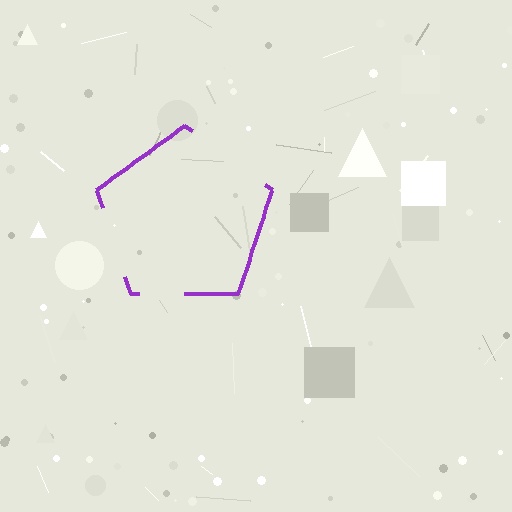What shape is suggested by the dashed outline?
The dashed outline suggests a pentagon.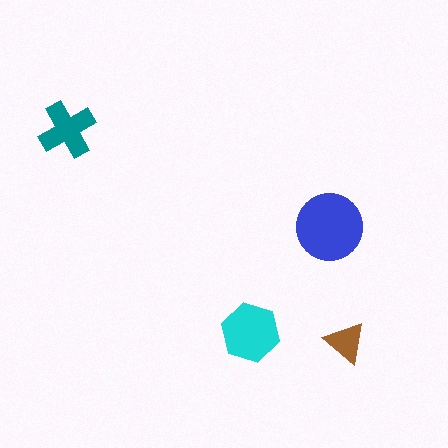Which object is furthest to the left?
The teal cross is leftmost.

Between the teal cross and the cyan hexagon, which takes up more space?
The cyan hexagon.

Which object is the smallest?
The brown triangle.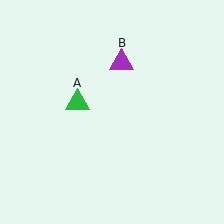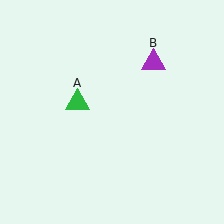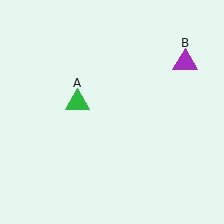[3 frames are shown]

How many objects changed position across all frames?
1 object changed position: purple triangle (object B).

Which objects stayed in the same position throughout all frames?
Green triangle (object A) remained stationary.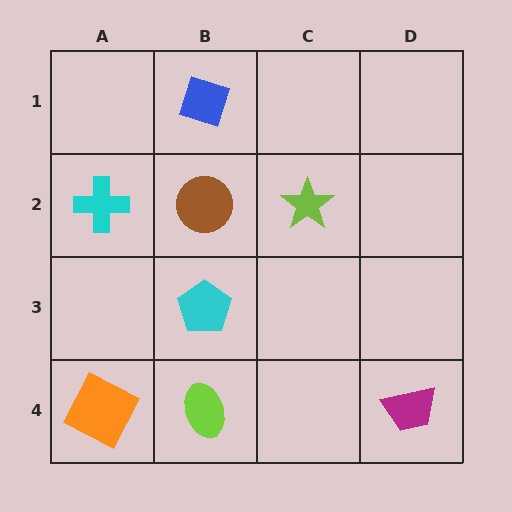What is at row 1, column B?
A blue diamond.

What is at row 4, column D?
A magenta trapezoid.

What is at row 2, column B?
A brown circle.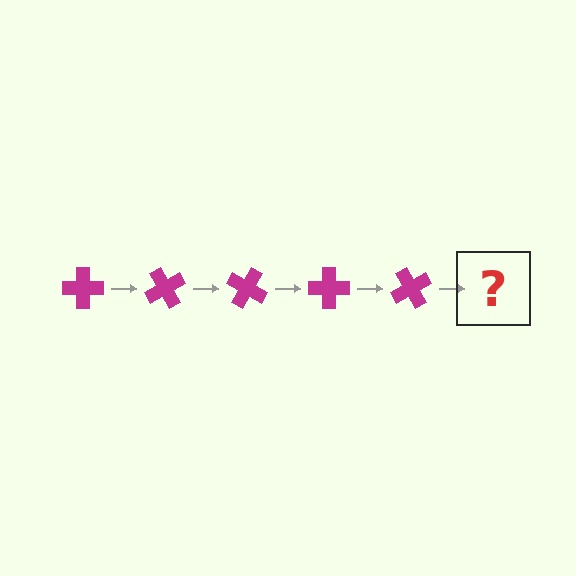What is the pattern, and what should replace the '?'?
The pattern is that the cross rotates 60 degrees each step. The '?' should be a magenta cross rotated 300 degrees.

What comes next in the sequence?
The next element should be a magenta cross rotated 300 degrees.